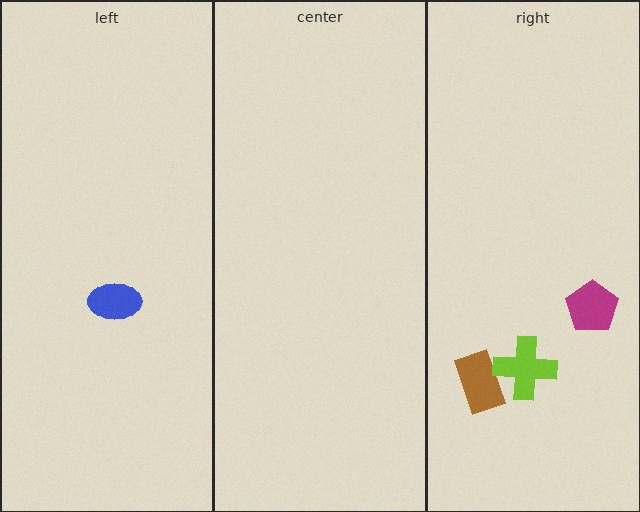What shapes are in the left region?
The blue ellipse.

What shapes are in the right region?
The brown rectangle, the lime cross, the magenta pentagon.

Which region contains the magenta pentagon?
The right region.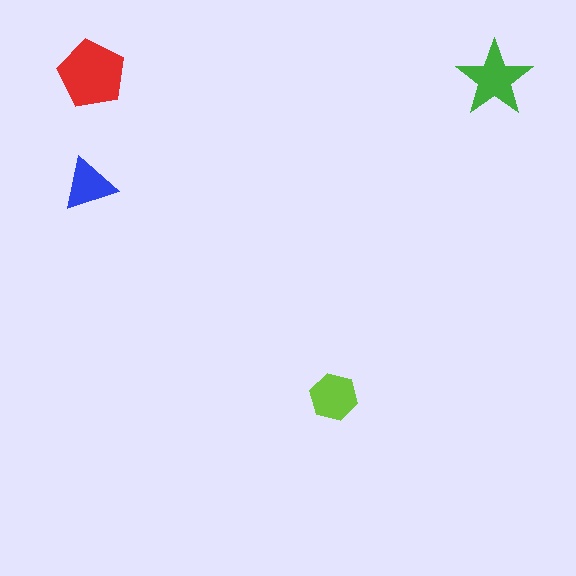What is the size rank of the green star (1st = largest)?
2nd.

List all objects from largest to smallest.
The red pentagon, the green star, the lime hexagon, the blue triangle.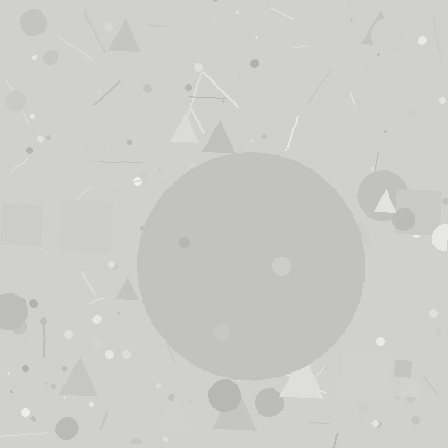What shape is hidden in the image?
A circle is hidden in the image.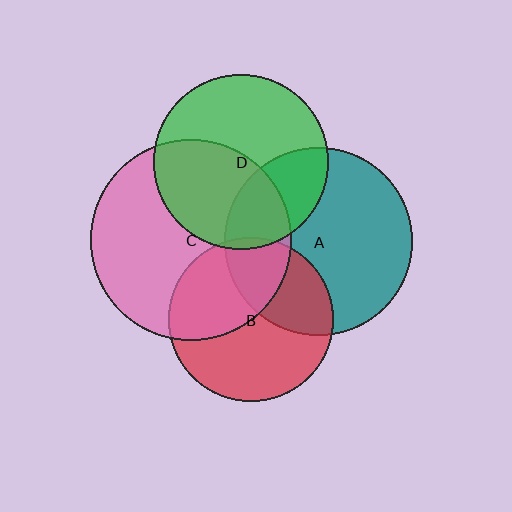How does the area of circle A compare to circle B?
Approximately 1.3 times.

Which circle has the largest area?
Circle C (pink).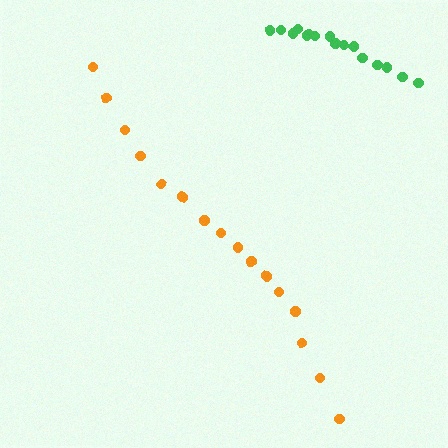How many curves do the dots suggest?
There are 2 distinct paths.